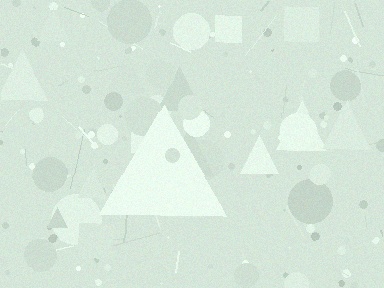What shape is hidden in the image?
A triangle is hidden in the image.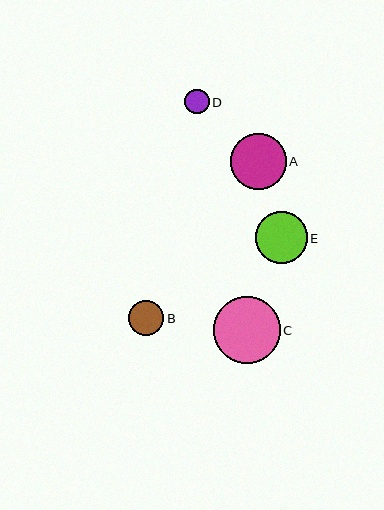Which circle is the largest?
Circle C is the largest with a size of approximately 67 pixels.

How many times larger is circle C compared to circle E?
Circle C is approximately 1.3 times the size of circle E.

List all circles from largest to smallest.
From largest to smallest: C, A, E, B, D.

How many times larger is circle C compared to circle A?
Circle C is approximately 1.2 times the size of circle A.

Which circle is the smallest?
Circle D is the smallest with a size of approximately 24 pixels.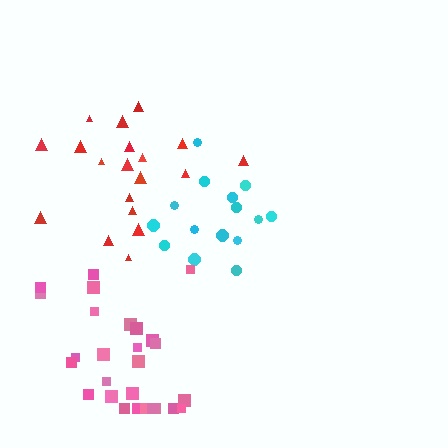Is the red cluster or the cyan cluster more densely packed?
Cyan.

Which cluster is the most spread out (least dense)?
Pink.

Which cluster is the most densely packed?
Cyan.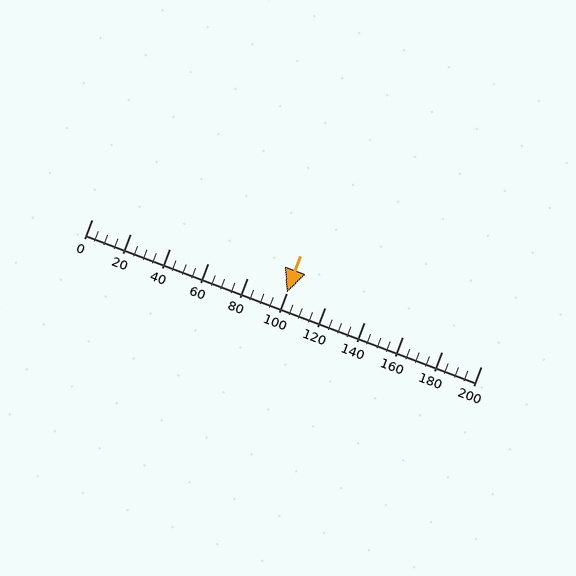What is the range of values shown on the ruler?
The ruler shows values from 0 to 200.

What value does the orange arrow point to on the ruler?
The orange arrow points to approximately 100.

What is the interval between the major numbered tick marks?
The major tick marks are spaced 20 units apart.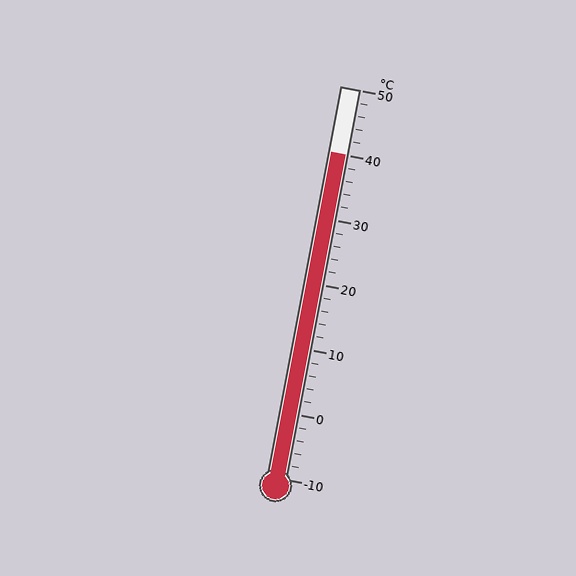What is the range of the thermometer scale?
The thermometer scale ranges from -10°C to 50°C.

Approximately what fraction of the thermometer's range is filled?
The thermometer is filled to approximately 85% of its range.